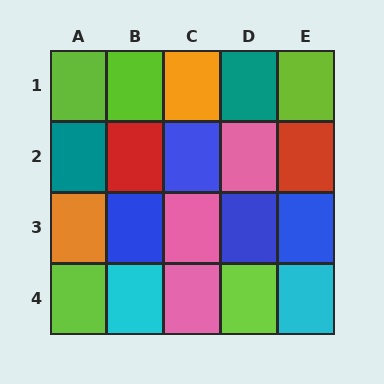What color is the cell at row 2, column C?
Blue.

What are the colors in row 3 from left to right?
Orange, blue, pink, blue, blue.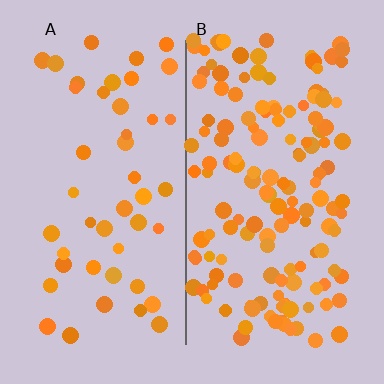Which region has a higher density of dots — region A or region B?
B (the right).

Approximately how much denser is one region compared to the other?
Approximately 3.2× — region B over region A.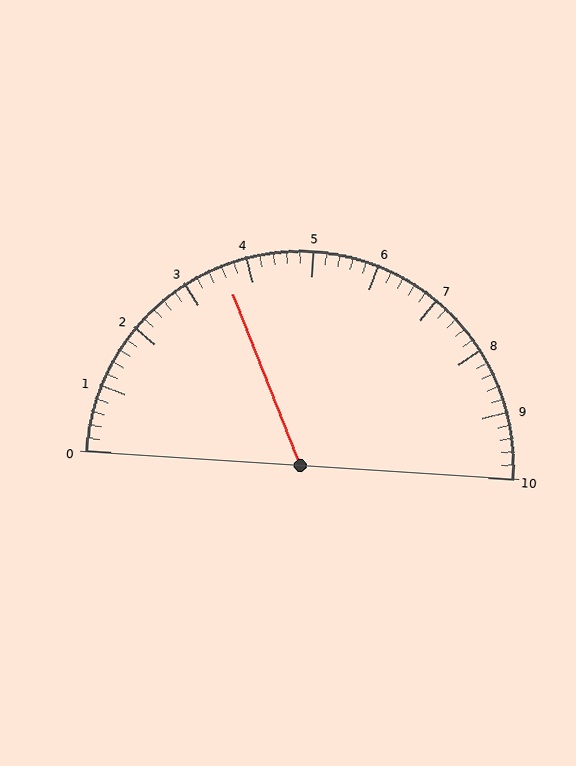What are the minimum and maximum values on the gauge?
The gauge ranges from 0 to 10.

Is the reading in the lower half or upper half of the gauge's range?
The reading is in the lower half of the range (0 to 10).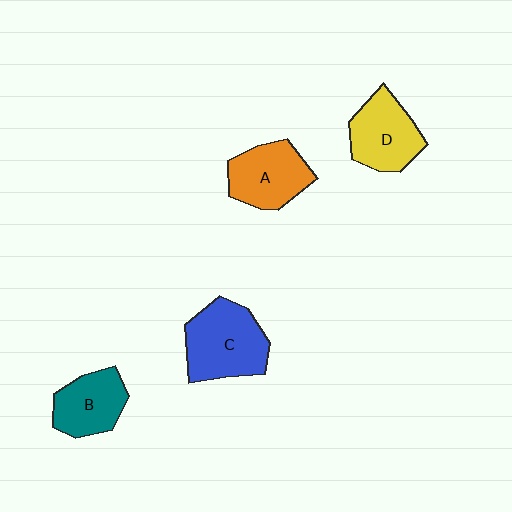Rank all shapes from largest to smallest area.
From largest to smallest: C (blue), D (yellow), A (orange), B (teal).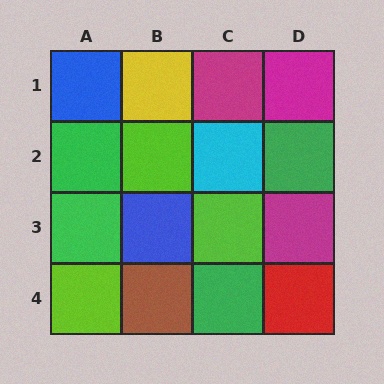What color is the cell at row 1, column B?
Yellow.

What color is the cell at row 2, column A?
Green.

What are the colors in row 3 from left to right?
Green, blue, lime, magenta.